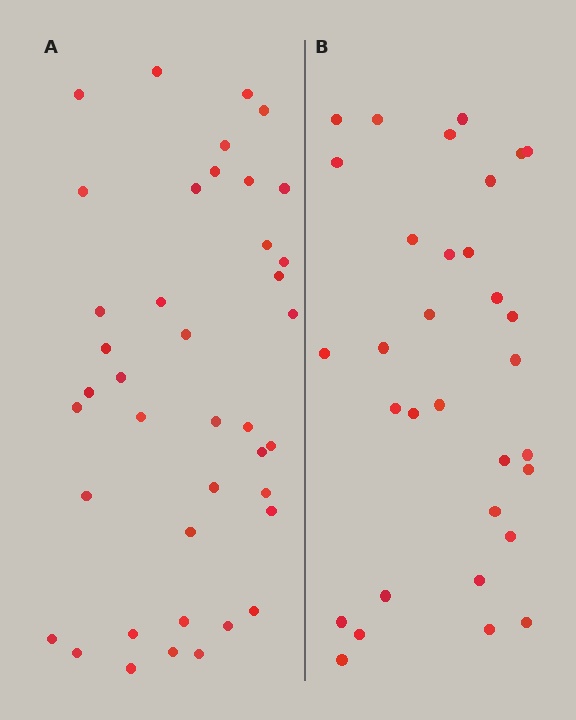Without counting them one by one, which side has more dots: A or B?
Region A (the left region) has more dots.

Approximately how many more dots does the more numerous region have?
Region A has roughly 8 or so more dots than region B.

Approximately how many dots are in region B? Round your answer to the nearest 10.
About 30 dots. (The exact count is 32, which rounds to 30.)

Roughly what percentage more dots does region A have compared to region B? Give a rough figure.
About 25% more.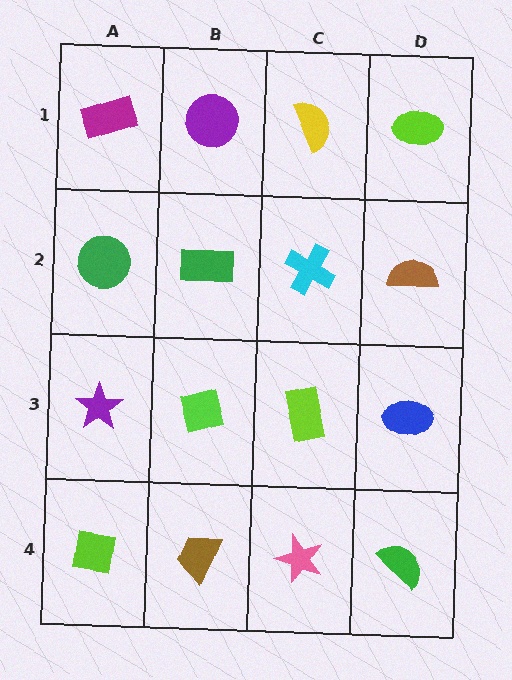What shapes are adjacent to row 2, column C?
A yellow semicircle (row 1, column C), a lime rectangle (row 3, column C), a green rectangle (row 2, column B), a brown semicircle (row 2, column D).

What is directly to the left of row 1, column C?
A purple circle.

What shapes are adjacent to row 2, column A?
A magenta rectangle (row 1, column A), a purple star (row 3, column A), a green rectangle (row 2, column B).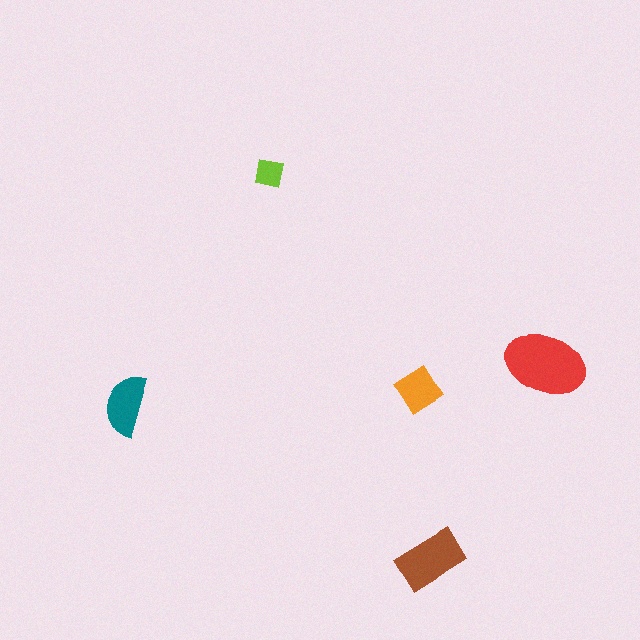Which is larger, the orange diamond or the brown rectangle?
The brown rectangle.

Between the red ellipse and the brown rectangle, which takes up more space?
The red ellipse.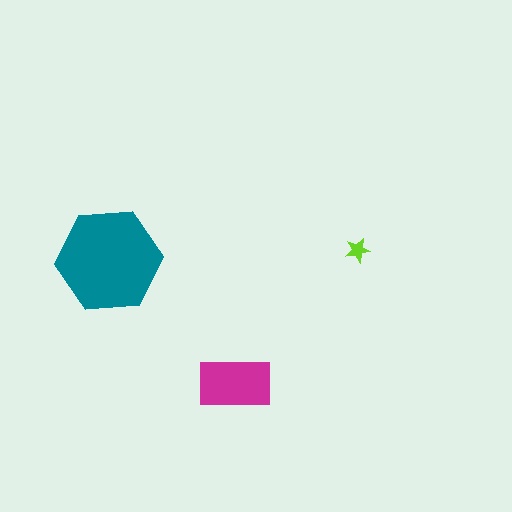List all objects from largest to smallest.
The teal hexagon, the magenta rectangle, the lime star.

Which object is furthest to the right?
The lime star is rightmost.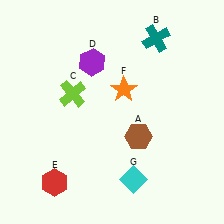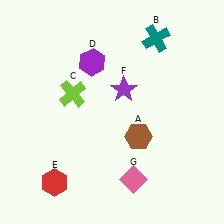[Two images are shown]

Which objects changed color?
F changed from orange to purple. G changed from cyan to pink.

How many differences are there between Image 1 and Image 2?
There are 2 differences between the two images.